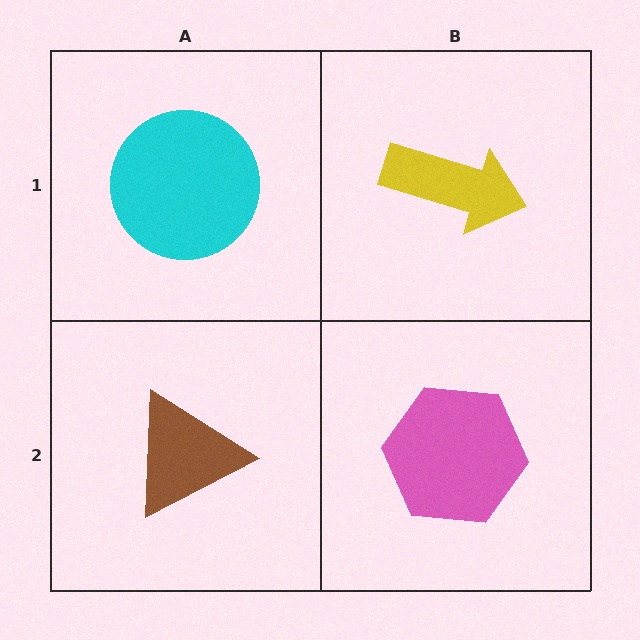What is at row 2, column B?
A pink hexagon.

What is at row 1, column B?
A yellow arrow.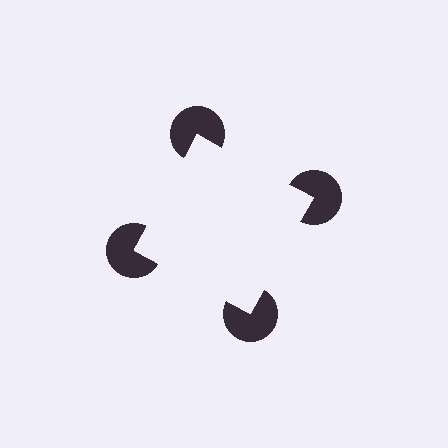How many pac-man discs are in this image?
There are 4 — one at each vertex of the illusory square.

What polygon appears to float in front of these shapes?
An illusory square — its edges are inferred from the aligned wedge cuts in the pac-man discs, not physically drawn.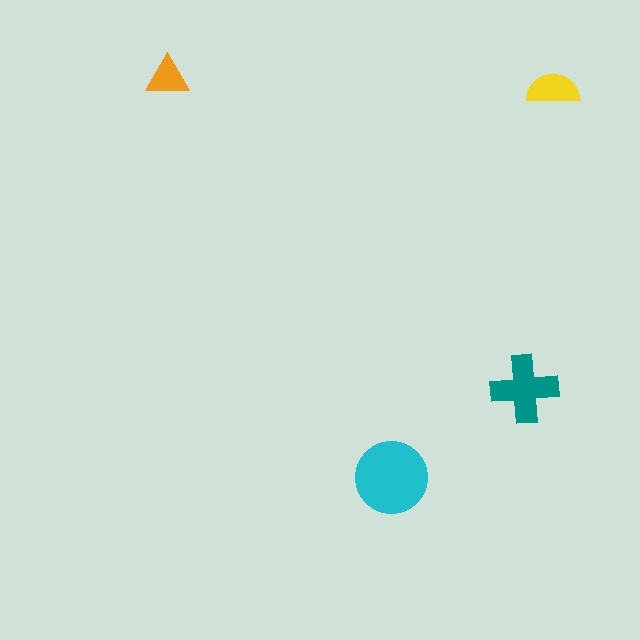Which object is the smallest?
The orange triangle.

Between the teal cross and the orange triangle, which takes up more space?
The teal cross.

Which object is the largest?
The cyan circle.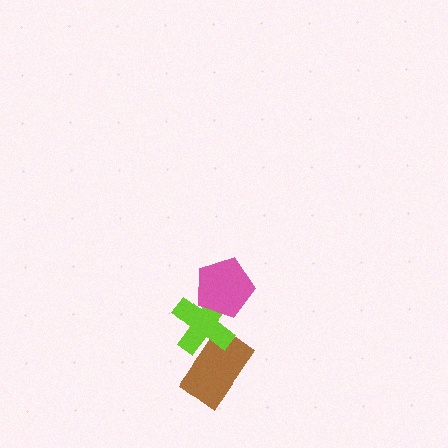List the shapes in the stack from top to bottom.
From top to bottom: the pink pentagon, the lime cross, the brown rectangle.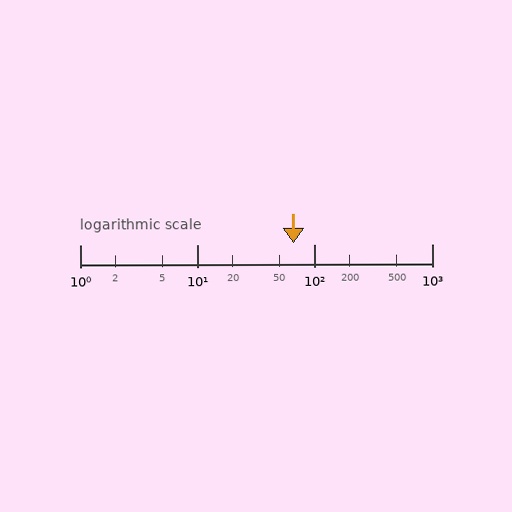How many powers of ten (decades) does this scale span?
The scale spans 3 decades, from 1 to 1000.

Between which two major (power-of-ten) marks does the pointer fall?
The pointer is between 10 and 100.